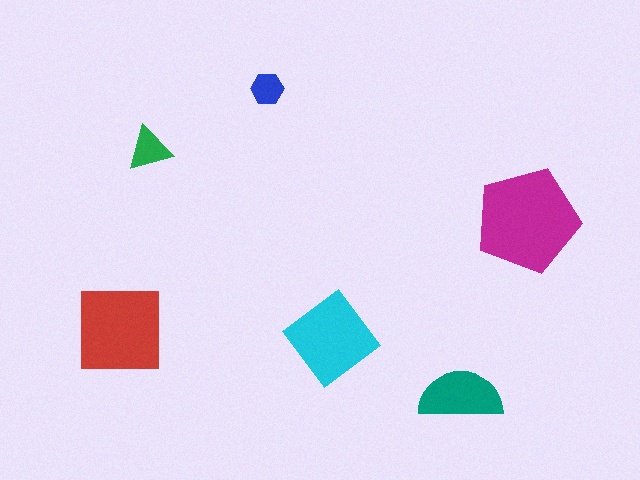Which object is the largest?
The magenta pentagon.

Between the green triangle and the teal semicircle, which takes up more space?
The teal semicircle.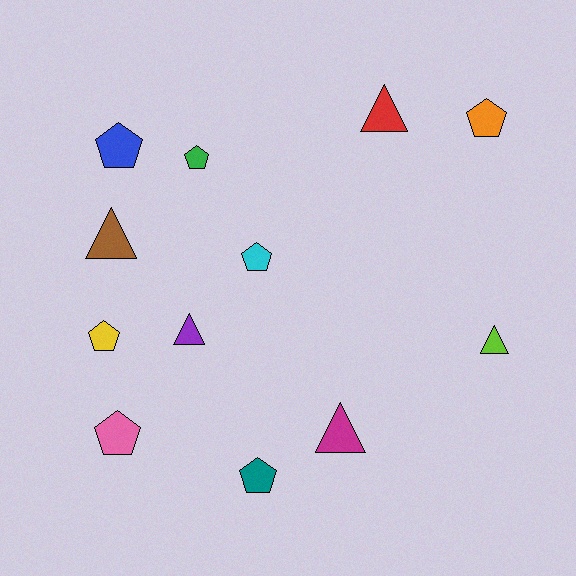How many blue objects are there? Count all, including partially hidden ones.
There is 1 blue object.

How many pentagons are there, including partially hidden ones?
There are 7 pentagons.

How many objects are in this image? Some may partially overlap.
There are 12 objects.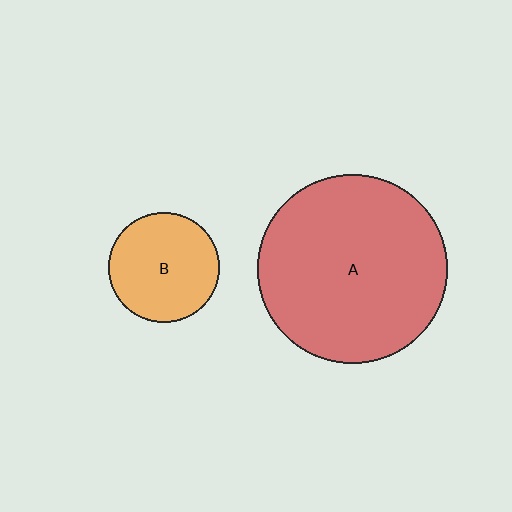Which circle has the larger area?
Circle A (red).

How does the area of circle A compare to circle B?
Approximately 2.9 times.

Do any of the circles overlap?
No, none of the circles overlap.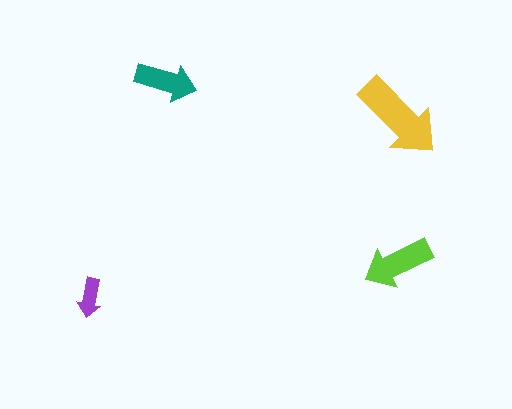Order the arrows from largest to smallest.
the yellow one, the lime one, the teal one, the purple one.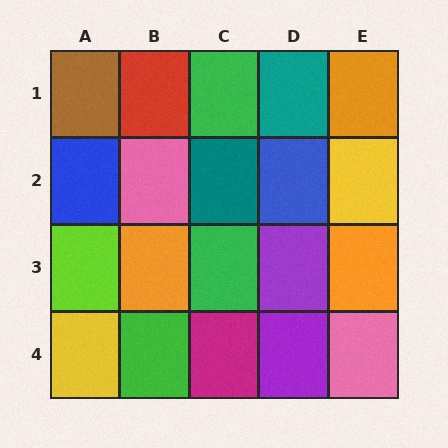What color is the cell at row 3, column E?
Orange.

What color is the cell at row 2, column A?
Blue.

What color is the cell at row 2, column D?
Blue.